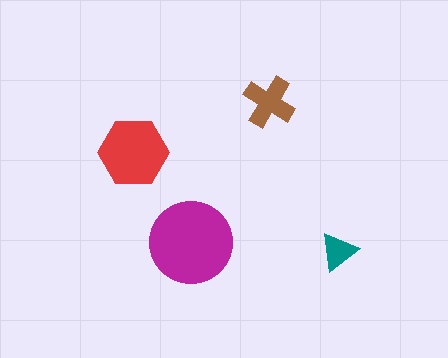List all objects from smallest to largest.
The teal triangle, the brown cross, the red hexagon, the magenta circle.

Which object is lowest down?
The teal triangle is bottommost.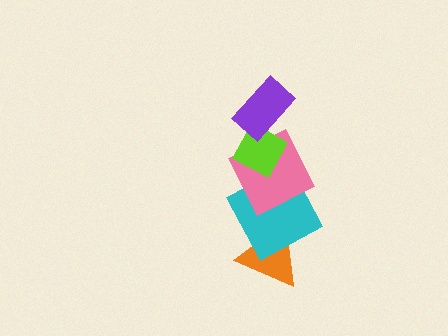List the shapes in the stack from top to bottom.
From top to bottom: the purple rectangle, the lime diamond, the pink square, the cyan square, the orange triangle.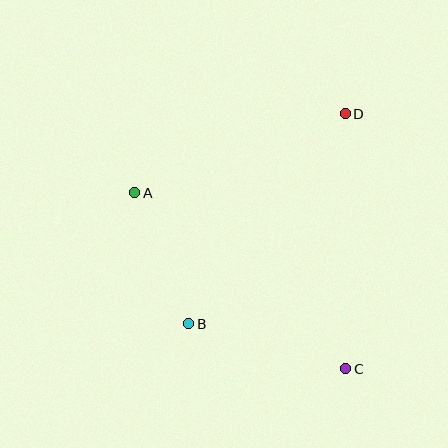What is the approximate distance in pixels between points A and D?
The distance between A and D is approximately 225 pixels.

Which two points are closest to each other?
Points A and B are closest to each other.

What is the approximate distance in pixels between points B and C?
The distance between B and C is approximately 163 pixels.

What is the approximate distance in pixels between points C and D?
The distance between C and D is approximately 255 pixels.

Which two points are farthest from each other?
Points A and C are farthest from each other.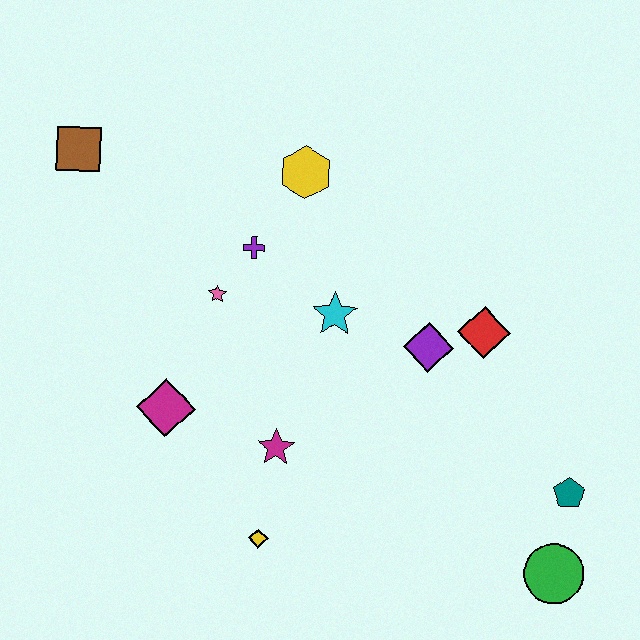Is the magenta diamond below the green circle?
No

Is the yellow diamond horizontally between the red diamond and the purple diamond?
No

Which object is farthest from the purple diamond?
The brown square is farthest from the purple diamond.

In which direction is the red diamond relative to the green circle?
The red diamond is above the green circle.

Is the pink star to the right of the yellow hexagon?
No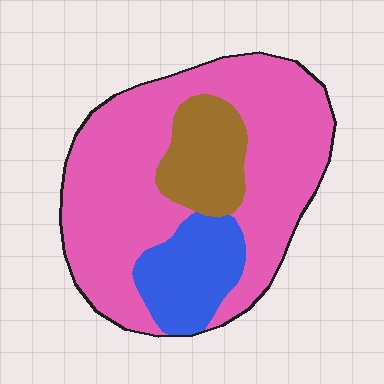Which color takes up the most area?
Pink, at roughly 70%.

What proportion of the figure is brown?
Brown takes up about one sixth (1/6) of the figure.